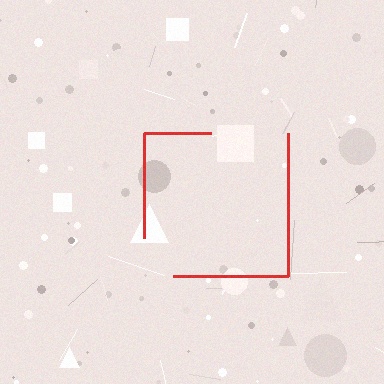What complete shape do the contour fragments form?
The contour fragments form a square.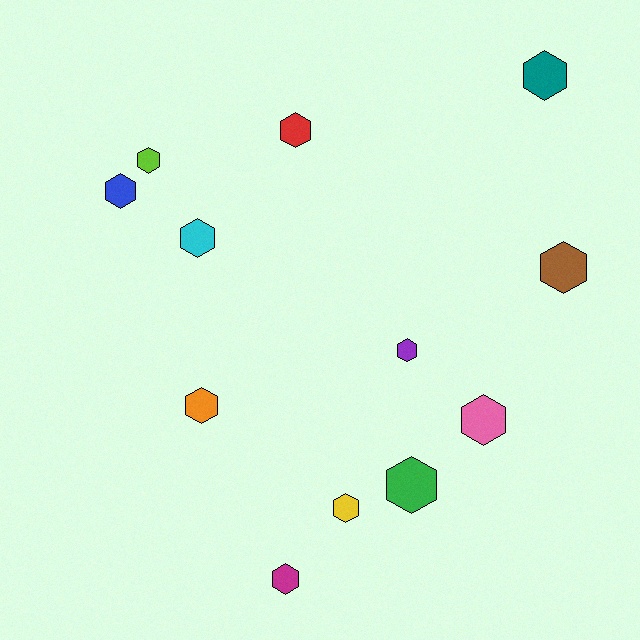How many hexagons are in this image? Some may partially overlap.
There are 12 hexagons.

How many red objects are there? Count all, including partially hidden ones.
There is 1 red object.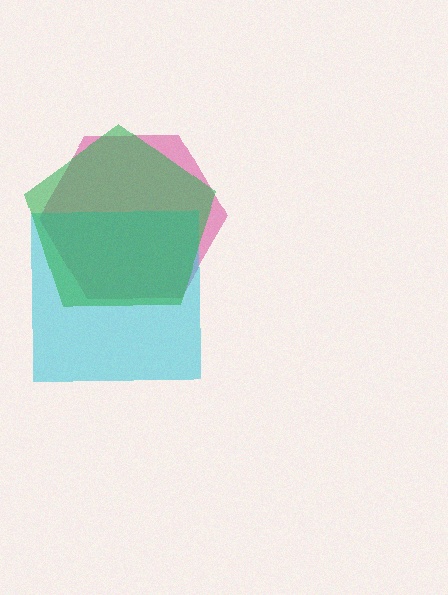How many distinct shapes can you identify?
There are 3 distinct shapes: a pink hexagon, a cyan square, a green pentagon.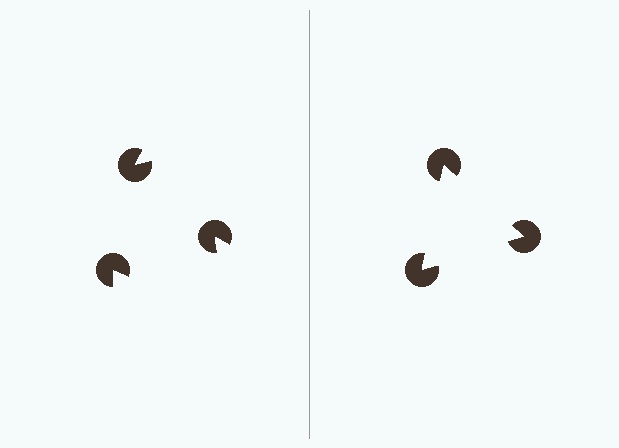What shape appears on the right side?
An illusory triangle.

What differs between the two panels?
The pac-man discs are positioned identically on both sides; only the wedge orientations differ. On the right they align to a triangle; on the left they are misaligned.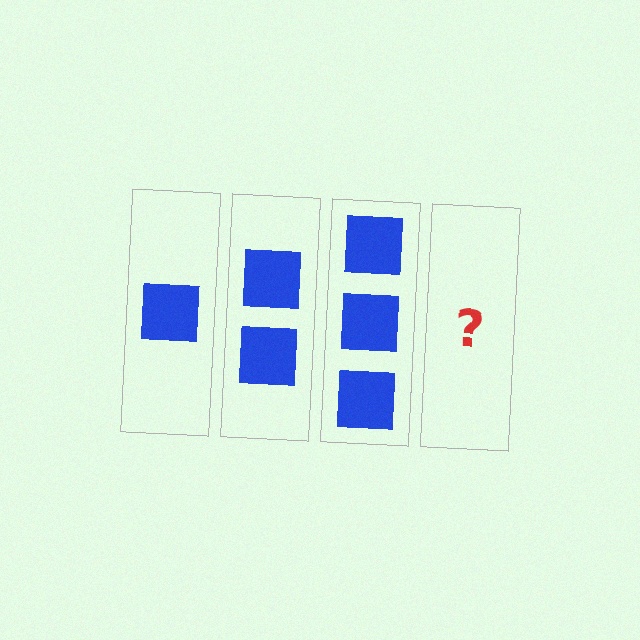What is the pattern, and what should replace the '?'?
The pattern is that each step adds one more square. The '?' should be 4 squares.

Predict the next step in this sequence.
The next step is 4 squares.